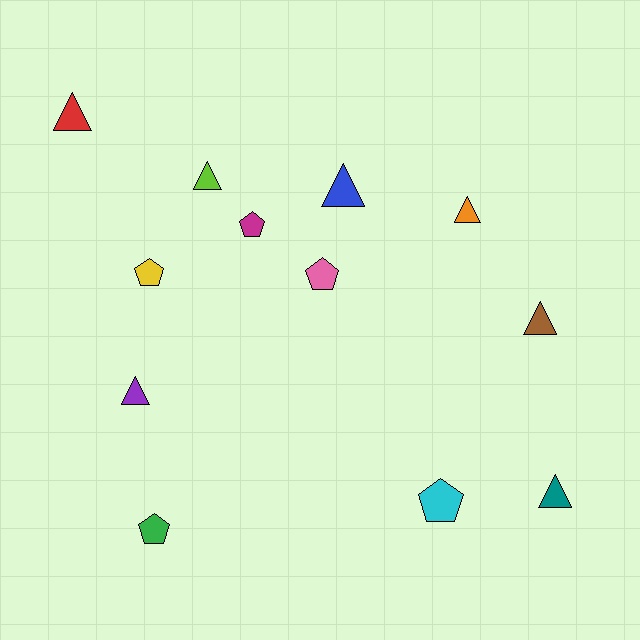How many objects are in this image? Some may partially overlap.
There are 12 objects.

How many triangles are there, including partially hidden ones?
There are 7 triangles.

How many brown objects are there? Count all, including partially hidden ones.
There is 1 brown object.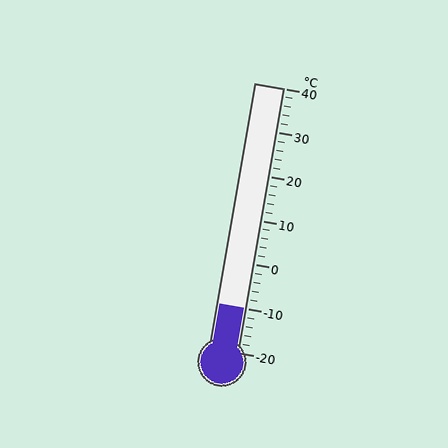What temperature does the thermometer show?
The thermometer shows approximately -10°C.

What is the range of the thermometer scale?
The thermometer scale ranges from -20°C to 40°C.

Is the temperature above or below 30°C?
The temperature is below 30°C.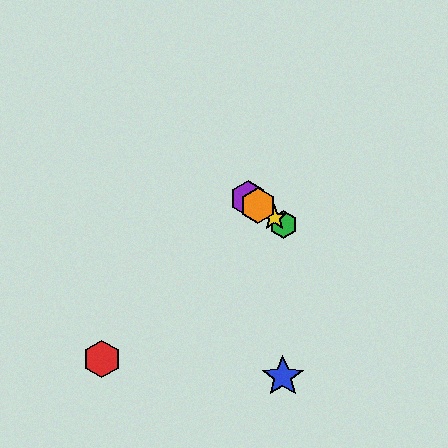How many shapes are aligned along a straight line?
4 shapes (the green hexagon, the yellow star, the purple hexagon, the orange hexagon) are aligned along a straight line.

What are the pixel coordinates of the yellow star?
The yellow star is at (274, 218).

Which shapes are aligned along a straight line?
The green hexagon, the yellow star, the purple hexagon, the orange hexagon are aligned along a straight line.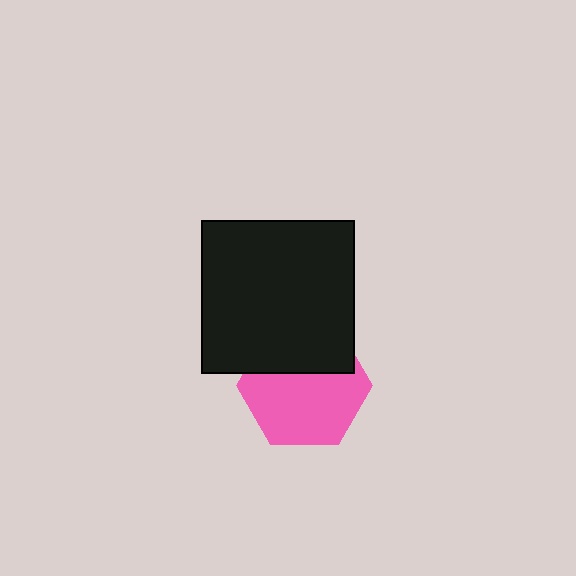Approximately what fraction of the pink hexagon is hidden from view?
Roughly 36% of the pink hexagon is hidden behind the black square.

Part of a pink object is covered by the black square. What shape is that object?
It is a hexagon.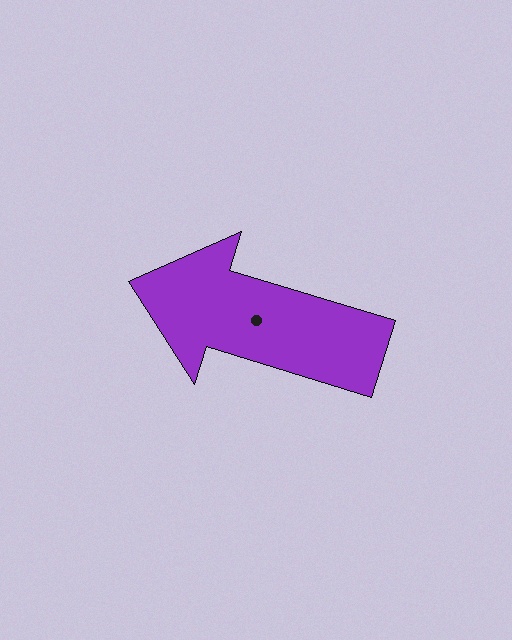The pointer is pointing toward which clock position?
Roughly 10 o'clock.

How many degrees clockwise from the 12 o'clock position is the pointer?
Approximately 287 degrees.